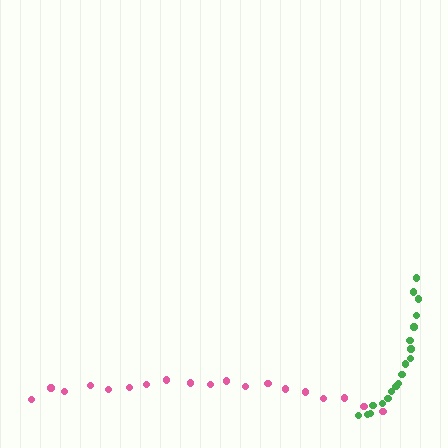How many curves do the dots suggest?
There are 2 distinct paths.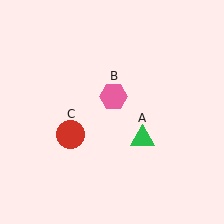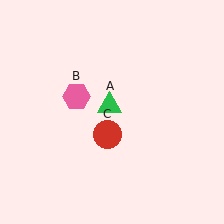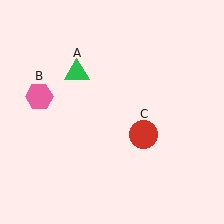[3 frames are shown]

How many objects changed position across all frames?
3 objects changed position: green triangle (object A), pink hexagon (object B), red circle (object C).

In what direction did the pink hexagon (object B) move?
The pink hexagon (object B) moved left.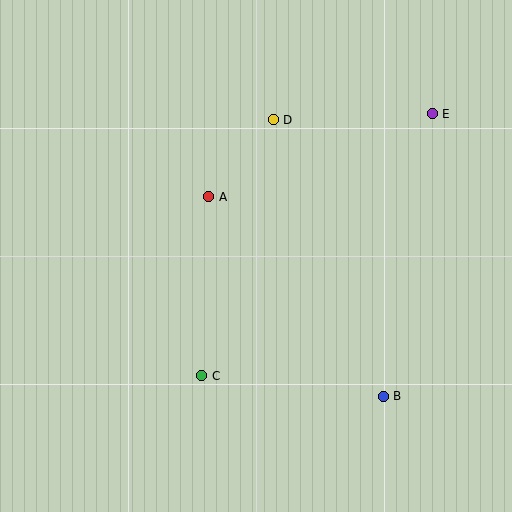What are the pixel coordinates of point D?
Point D is at (273, 120).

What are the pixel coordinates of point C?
Point C is at (202, 376).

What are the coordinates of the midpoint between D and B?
The midpoint between D and B is at (328, 258).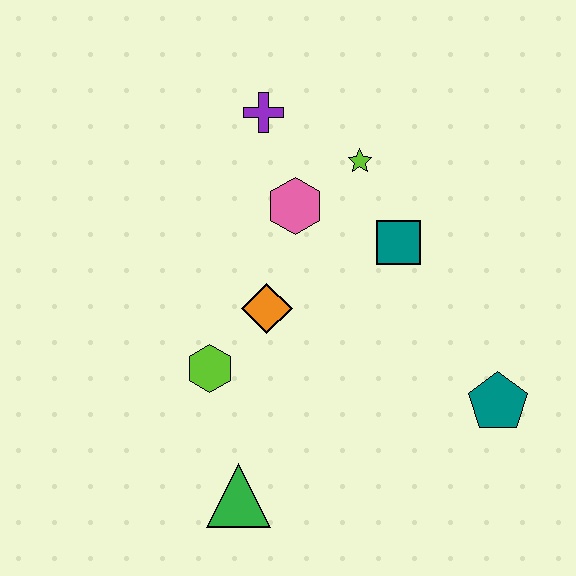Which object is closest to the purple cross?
The pink hexagon is closest to the purple cross.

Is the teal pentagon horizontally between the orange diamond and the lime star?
No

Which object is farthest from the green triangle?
The purple cross is farthest from the green triangle.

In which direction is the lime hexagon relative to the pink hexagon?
The lime hexagon is below the pink hexagon.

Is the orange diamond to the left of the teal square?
Yes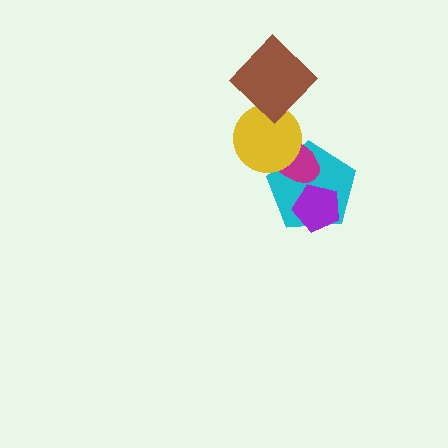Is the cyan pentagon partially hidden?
Yes, it is partially covered by another shape.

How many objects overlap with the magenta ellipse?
2 objects overlap with the magenta ellipse.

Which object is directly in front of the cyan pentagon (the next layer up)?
The magenta ellipse is directly in front of the cyan pentagon.